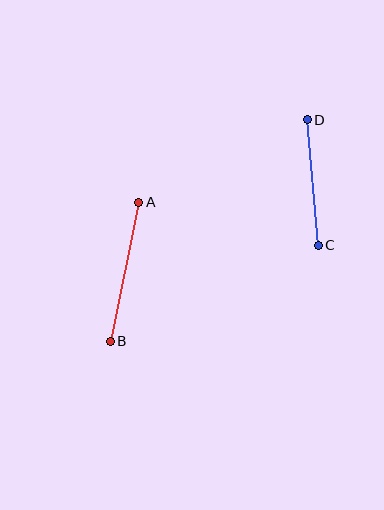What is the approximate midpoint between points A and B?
The midpoint is at approximately (125, 272) pixels.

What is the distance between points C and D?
The distance is approximately 126 pixels.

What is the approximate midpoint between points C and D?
The midpoint is at approximately (313, 182) pixels.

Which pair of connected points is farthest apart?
Points A and B are farthest apart.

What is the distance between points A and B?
The distance is approximately 142 pixels.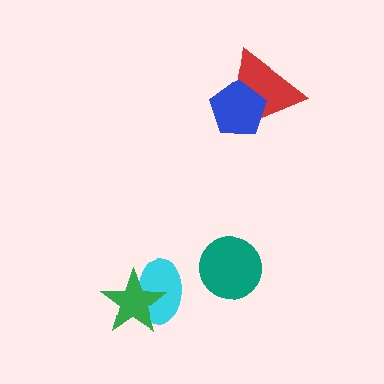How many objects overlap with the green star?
1 object overlaps with the green star.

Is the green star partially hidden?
No, no other shape covers it.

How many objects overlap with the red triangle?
1 object overlaps with the red triangle.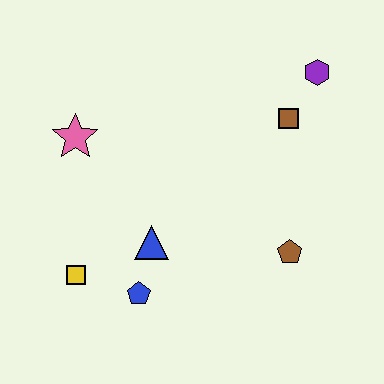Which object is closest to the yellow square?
The blue pentagon is closest to the yellow square.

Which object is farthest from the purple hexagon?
The yellow square is farthest from the purple hexagon.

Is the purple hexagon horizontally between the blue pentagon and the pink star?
No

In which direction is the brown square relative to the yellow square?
The brown square is to the right of the yellow square.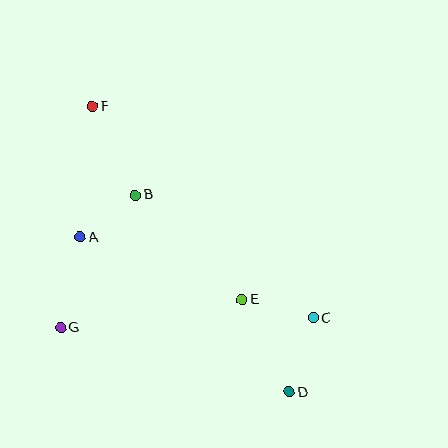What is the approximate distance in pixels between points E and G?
The distance between E and G is approximately 183 pixels.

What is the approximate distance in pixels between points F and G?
The distance between F and G is approximately 223 pixels.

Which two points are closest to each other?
Points A and B are closest to each other.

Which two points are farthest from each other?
Points D and F are farthest from each other.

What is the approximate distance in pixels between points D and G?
The distance between D and G is approximately 237 pixels.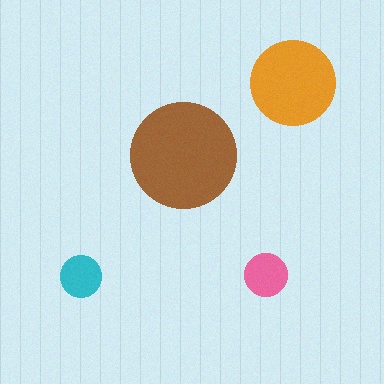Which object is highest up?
The orange circle is topmost.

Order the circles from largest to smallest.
the brown one, the orange one, the pink one, the cyan one.